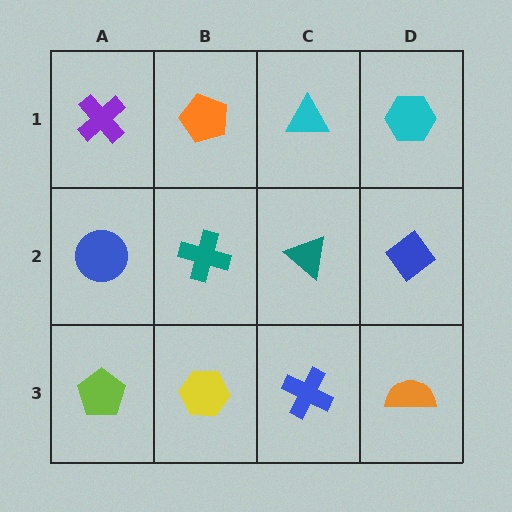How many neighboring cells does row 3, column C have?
3.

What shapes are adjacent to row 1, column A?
A blue circle (row 2, column A), an orange pentagon (row 1, column B).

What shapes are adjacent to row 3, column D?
A blue diamond (row 2, column D), a blue cross (row 3, column C).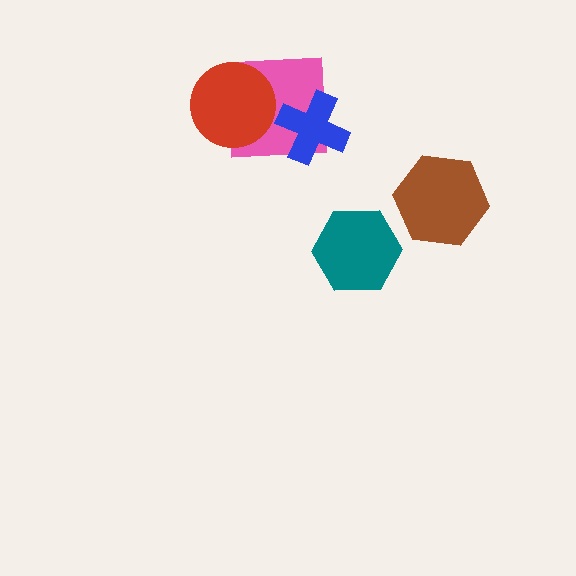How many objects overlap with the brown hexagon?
0 objects overlap with the brown hexagon.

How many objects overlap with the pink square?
2 objects overlap with the pink square.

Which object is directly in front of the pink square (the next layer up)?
The blue cross is directly in front of the pink square.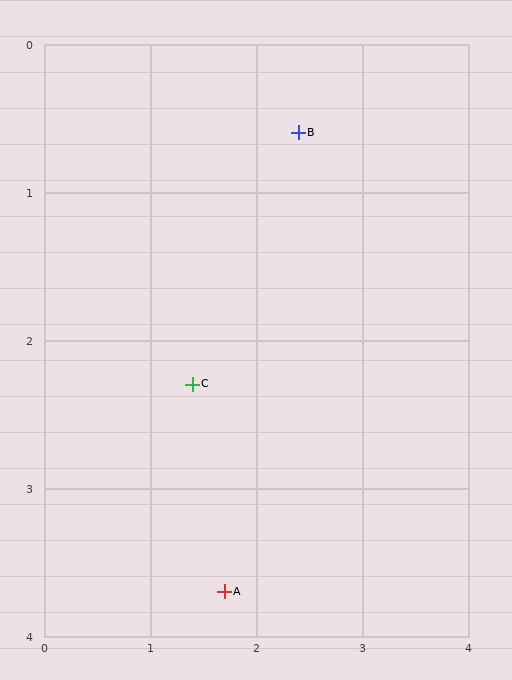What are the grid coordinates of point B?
Point B is at approximately (2.4, 0.6).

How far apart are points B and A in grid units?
Points B and A are about 3.2 grid units apart.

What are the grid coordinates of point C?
Point C is at approximately (1.4, 2.3).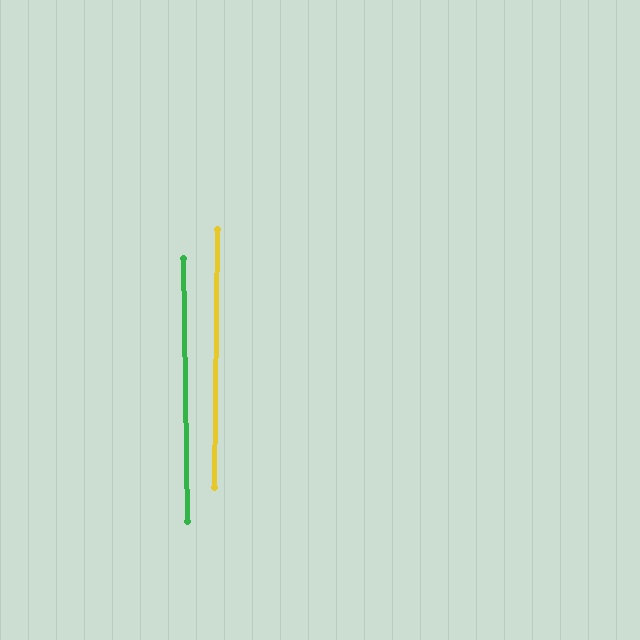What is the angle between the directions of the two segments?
Approximately 2 degrees.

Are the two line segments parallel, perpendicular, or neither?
Parallel — their directions differ by only 1.5°.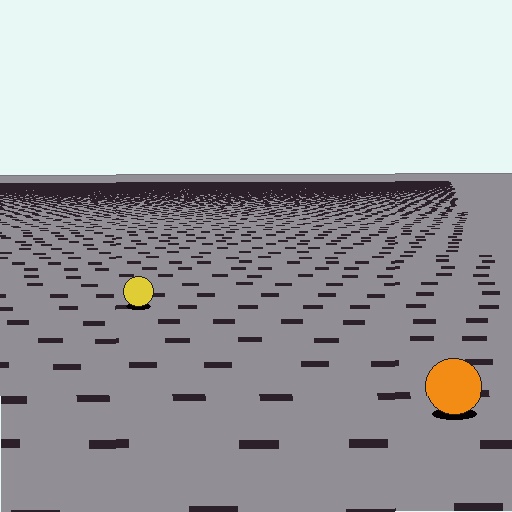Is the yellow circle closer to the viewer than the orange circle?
No. The orange circle is closer — you can tell from the texture gradient: the ground texture is coarser near it.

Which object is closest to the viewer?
The orange circle is closest. The texture marks near it are larger and more spread out.